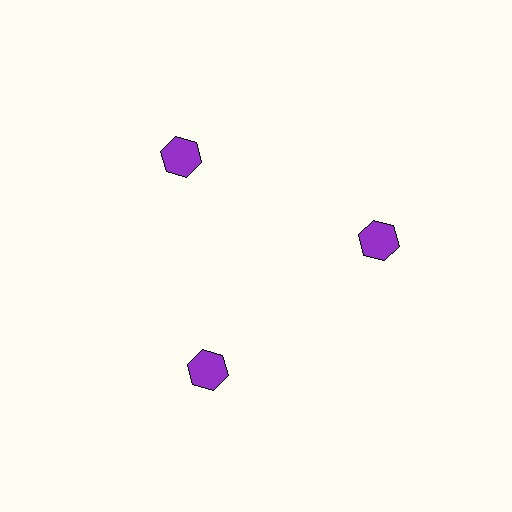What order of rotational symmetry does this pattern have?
This pattern has 3-fold rotational symmetry.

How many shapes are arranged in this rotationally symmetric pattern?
There are 3 shapes, arranged in 3 groups of 1.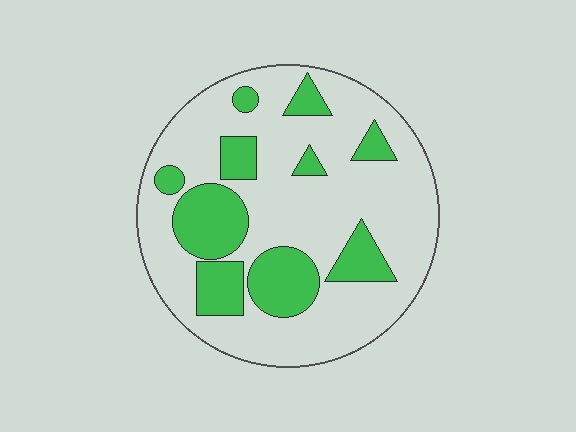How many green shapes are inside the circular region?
10.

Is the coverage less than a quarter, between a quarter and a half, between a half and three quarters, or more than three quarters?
Between a quarter and a half.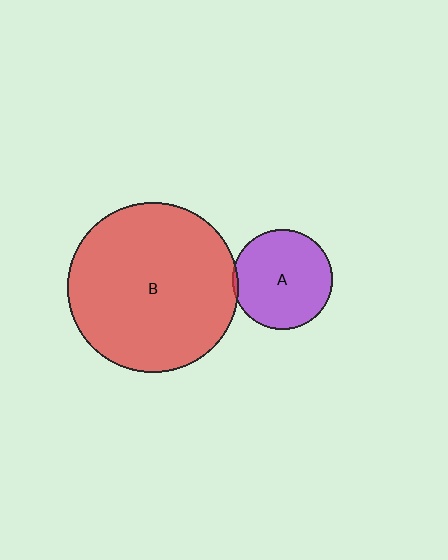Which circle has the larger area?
Circle B (red).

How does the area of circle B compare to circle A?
Approximately 2.9 times.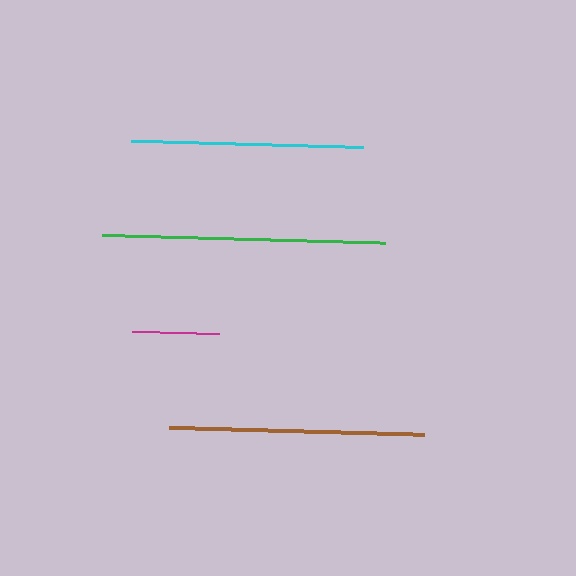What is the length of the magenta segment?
The magenta segment is approximately 88 pixels long.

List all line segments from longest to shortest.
From longest to shortest: green, brown, cyan, magenta.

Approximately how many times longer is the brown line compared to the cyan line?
The brown line is approximately 1.1 times the length of the cyan line.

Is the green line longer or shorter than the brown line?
The green line is longer than the brown line.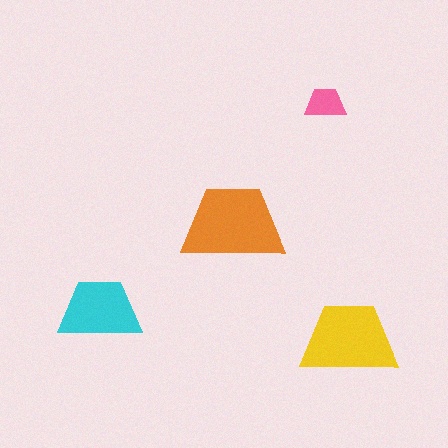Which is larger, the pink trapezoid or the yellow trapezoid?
The yellow one.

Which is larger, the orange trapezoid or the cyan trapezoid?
The orange one.